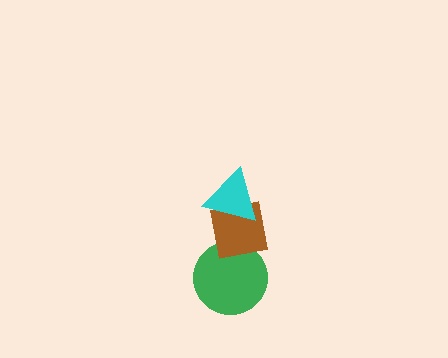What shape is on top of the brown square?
The cyan triangle is on top of the brown square.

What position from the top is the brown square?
The brown square is 2nd from the top.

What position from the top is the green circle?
The green circle is 3rd from the top.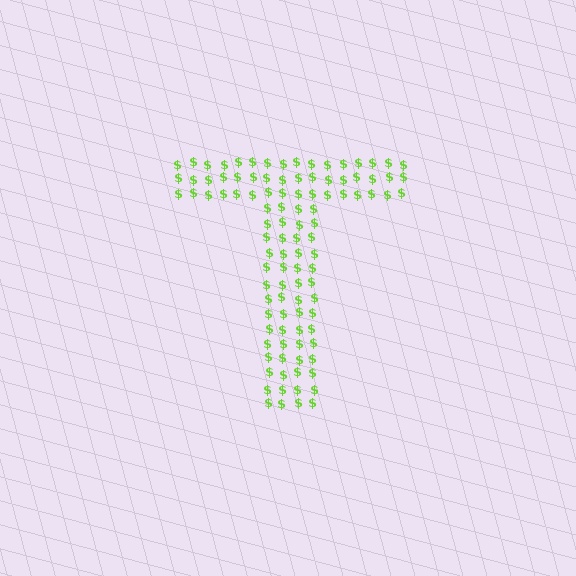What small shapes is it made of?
It is made of small dollar signs.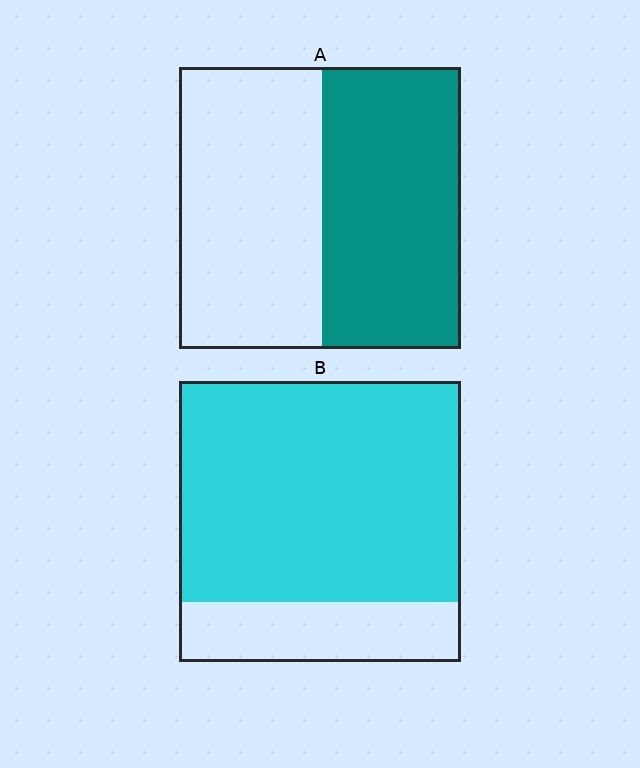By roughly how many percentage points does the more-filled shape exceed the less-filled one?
By roughly 30 percentage points (B over A).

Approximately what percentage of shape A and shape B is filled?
A is approximately 50% and B is approximately 80%.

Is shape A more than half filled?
Roughly half.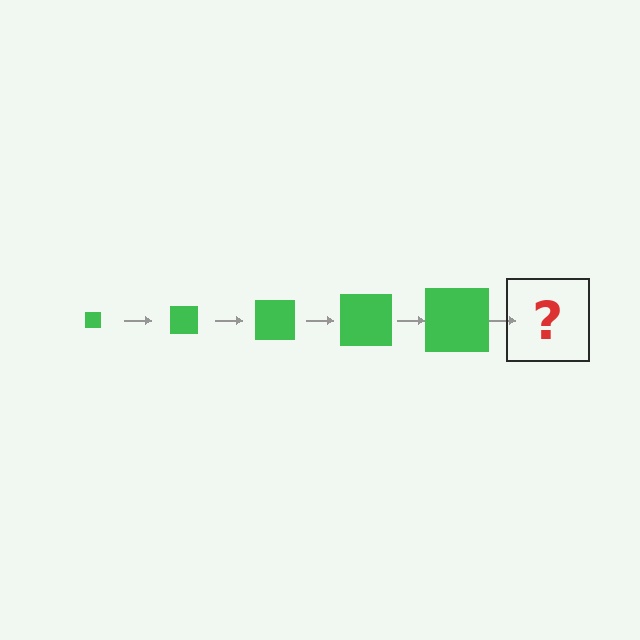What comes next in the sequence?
The next element should be a green square, larger than the previous one.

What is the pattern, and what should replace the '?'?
The pattern is that the square gets progressively larger each step. The '?' should be a green square, larger than the previous one.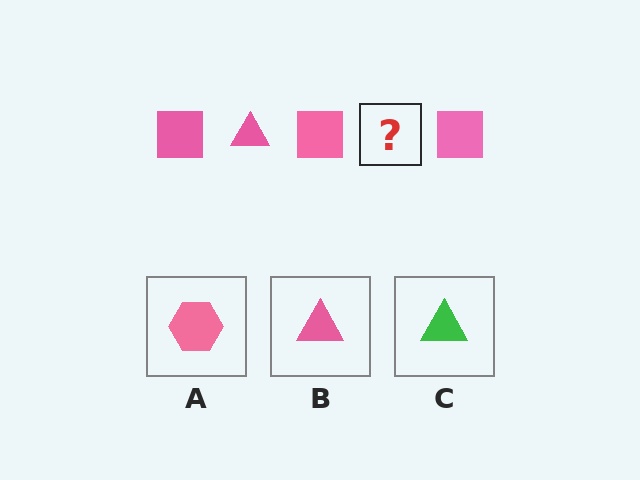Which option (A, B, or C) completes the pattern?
B.